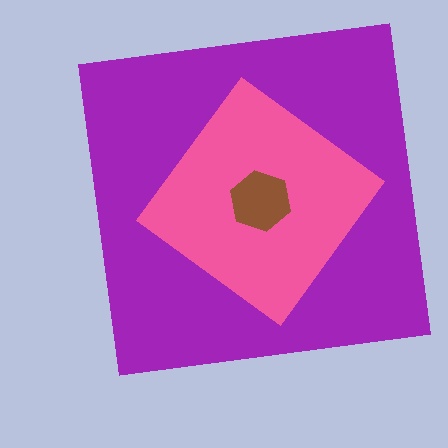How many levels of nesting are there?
3.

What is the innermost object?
The brown hexagon.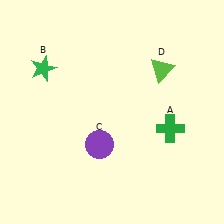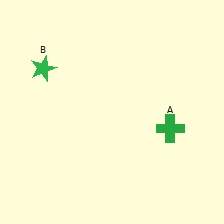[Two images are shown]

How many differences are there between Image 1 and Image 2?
There are 2 differences between the two images.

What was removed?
The lime triangle (D), the purple circle (C) were removed in Image 2.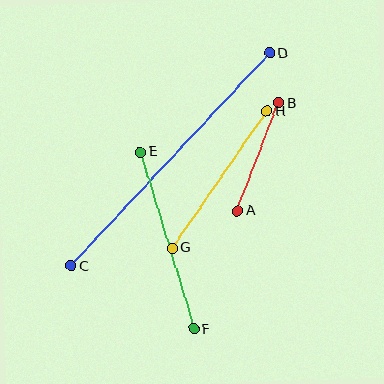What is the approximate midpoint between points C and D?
The midpoint is at approximately (170, 159) pixels.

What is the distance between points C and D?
The distance is approximately 291 pixels.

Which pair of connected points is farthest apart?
Points C and D are farthest apart.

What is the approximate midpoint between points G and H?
The midpoint is at approximately (220, 179) pixels.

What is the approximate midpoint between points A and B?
The midpoint is at approximately (258, 157) pixels.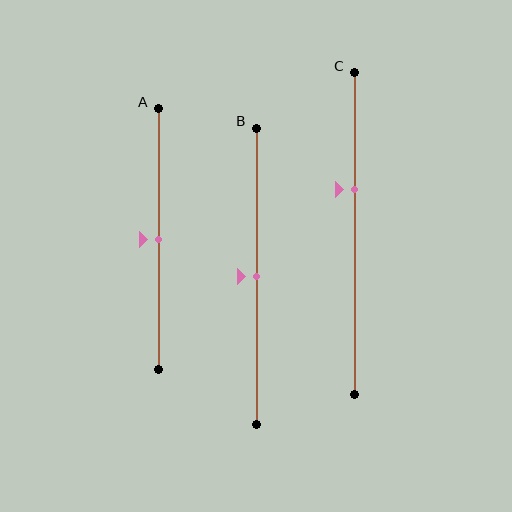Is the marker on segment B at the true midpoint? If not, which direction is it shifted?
Yes, the marker on segment B is at the true midpoint.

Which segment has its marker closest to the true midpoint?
Segment A has its marker closest to the true midpoint.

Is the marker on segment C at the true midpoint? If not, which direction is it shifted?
No, the marker on segment C is shifted upward by about 14% of the segment length.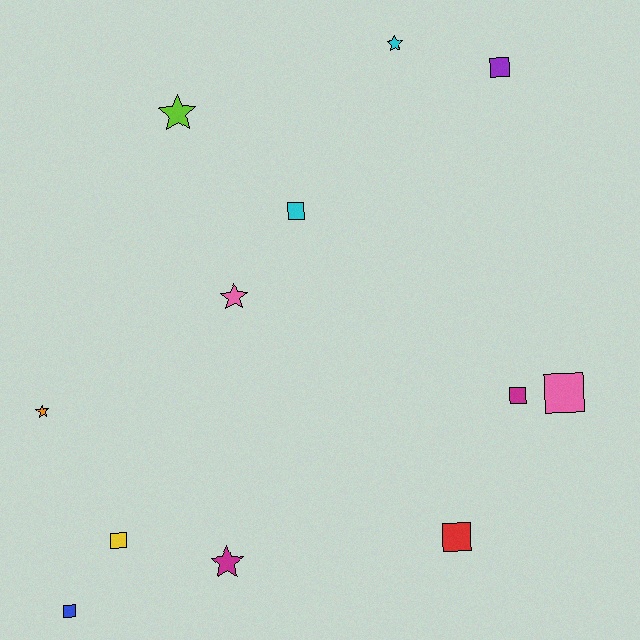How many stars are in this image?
There are 5 stars.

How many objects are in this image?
There are 12 objects.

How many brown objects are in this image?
There are no brown objects.